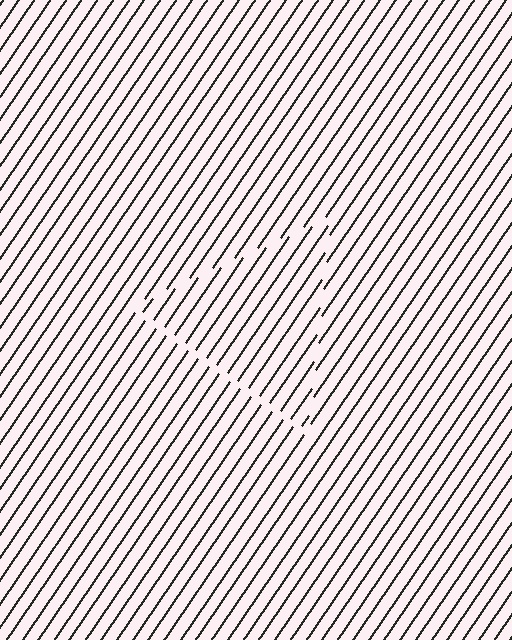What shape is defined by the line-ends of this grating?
An illusory triangle. The interior of the shape contains the same grating, shifted by half a period — the contour is defined by the phase discontinuity where line-ends from the inner and outer gratings abut.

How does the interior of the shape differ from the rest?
The interior of the shape contains the same grating, shifted by half a period — the contour is defined by the phase discontinuity where line-ends from the inner and outer gratings abut.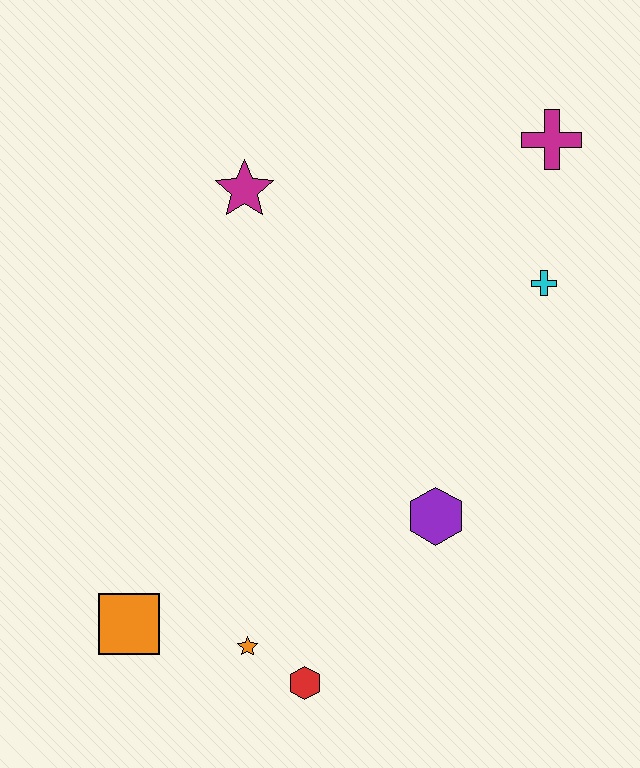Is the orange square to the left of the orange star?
Yes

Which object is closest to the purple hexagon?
The red hexagon is closest to the purple hexagon.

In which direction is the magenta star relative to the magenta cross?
The magenta star is to the left of the magenta cross.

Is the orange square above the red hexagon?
Yes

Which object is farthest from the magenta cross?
The orange square is farthest from the magenta cross.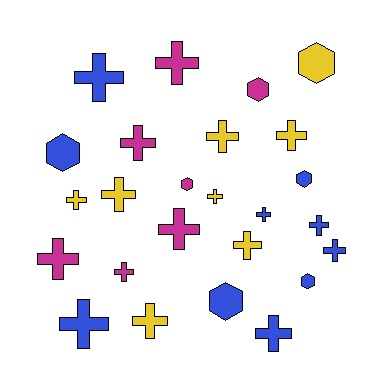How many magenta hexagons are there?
There are 2 magenta hexagons.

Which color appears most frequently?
Blue, with 10 objects.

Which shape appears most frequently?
Cross, with 18 objects.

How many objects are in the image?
There are 25 objects.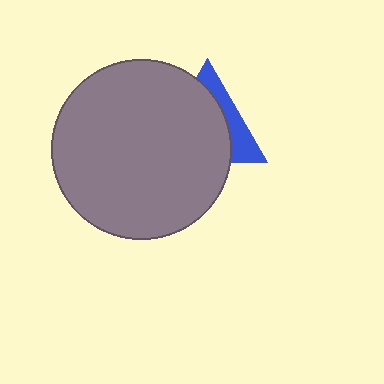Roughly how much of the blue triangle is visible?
A small part of it is visible (roughly 31%).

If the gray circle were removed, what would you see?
You would see the complete blue triangle.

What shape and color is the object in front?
The object in front is a gray circle.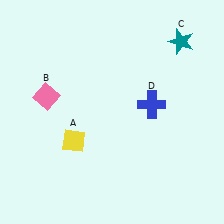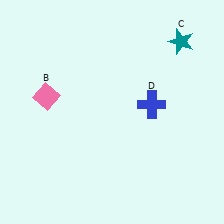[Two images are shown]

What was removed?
The yellow diamond (A) was removed in Image 2.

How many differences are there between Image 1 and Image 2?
There is 1 difference between the two images.